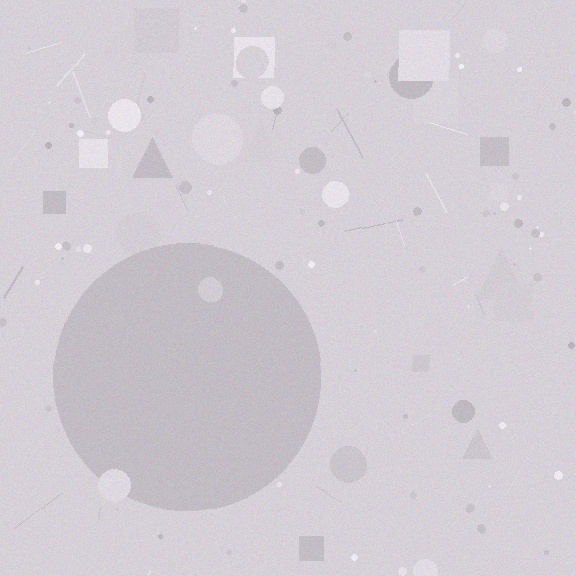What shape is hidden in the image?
A circle is hidden in the image.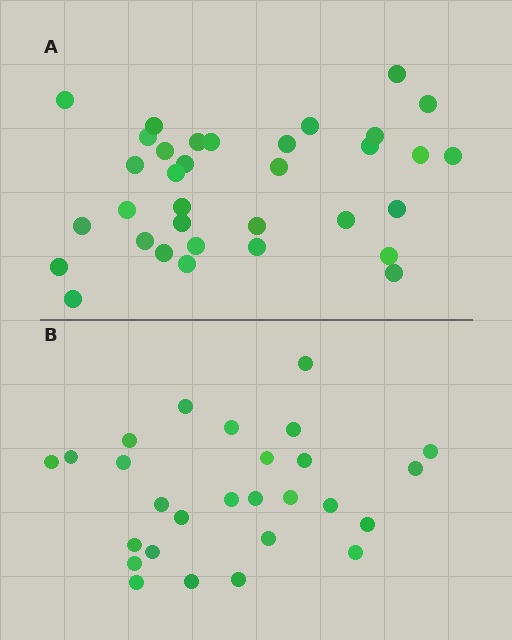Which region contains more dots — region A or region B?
Region A (the top region) has more dots.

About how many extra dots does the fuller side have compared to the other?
Region A has roughly 8 or so more dots than region B.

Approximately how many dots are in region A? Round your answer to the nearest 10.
About 30 dots. (The exact count is 34, which rounds to 30.)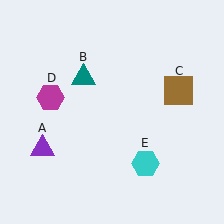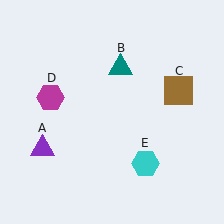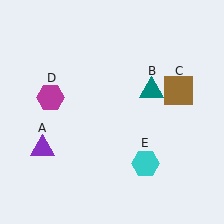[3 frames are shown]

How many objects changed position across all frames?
1 object changed position: teal triangle (object B).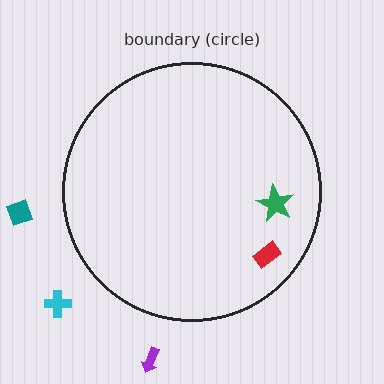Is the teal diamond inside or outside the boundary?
Outside.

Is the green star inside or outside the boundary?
Inside.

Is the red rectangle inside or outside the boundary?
Inside.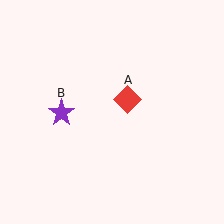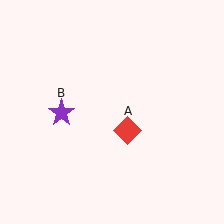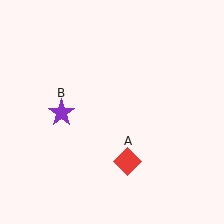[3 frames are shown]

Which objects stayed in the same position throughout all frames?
Purple star (object B) remained stationary.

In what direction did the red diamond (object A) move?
The red diamond (object A) moved down.